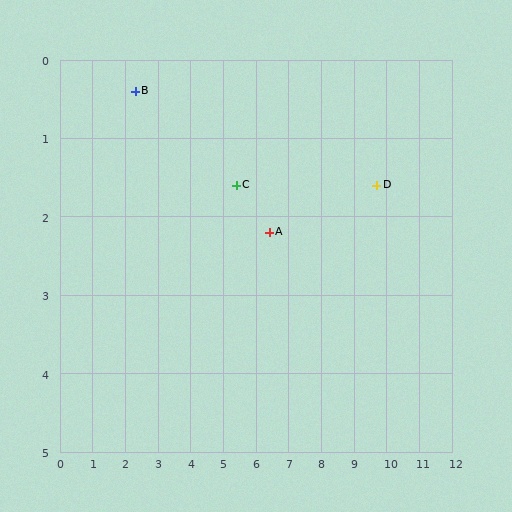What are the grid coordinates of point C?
Point C is at approximately (5.4, 1.6).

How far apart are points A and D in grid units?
Points A and D are about 3.4 grid units apart.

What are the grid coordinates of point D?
Point D is at approximately (9.7, 1.6).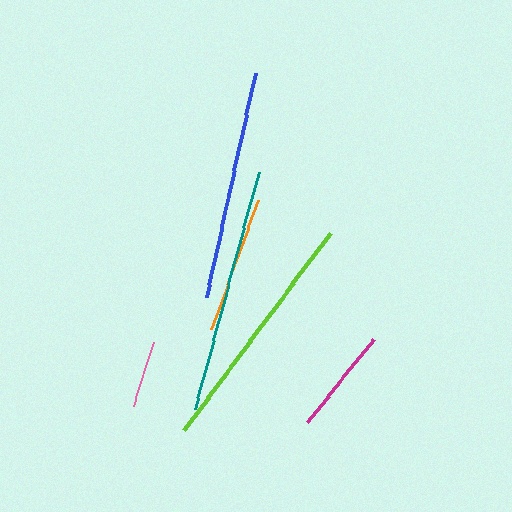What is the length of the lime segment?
The lime segment is approximately 246 pixels long.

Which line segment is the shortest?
The pink line is the shortest at approximately 68 pixels.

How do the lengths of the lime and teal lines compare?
The lime and teal lines are approximately the same length.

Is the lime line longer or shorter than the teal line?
The lime line is longer than the teal line.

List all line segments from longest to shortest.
From longest to shortest: lime, teal, blue, orange, magenta, pink.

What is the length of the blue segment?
The blue segment is approximately 229 pixels long.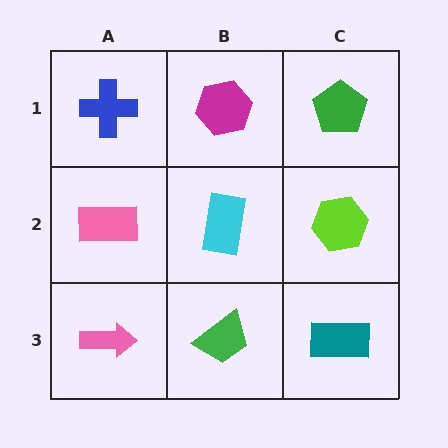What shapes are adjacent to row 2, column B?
A magenta hexagon (row 1, column B), a green trapezoid (row 3, column B), a pink rectangle (row 2, column A), a lime hexagon (row 2, column C).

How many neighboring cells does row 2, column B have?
4.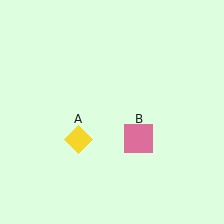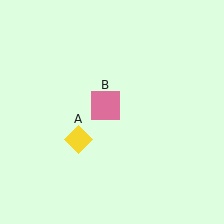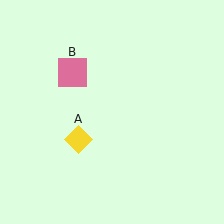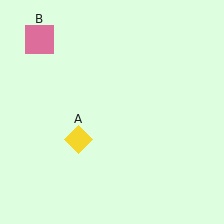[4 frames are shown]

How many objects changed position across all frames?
1 object changed position: pink square (object B).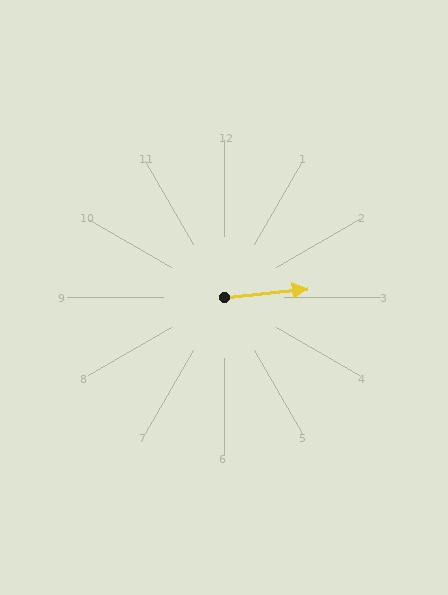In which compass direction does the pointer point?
East.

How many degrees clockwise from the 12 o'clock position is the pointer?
Approximately 84 degrees.